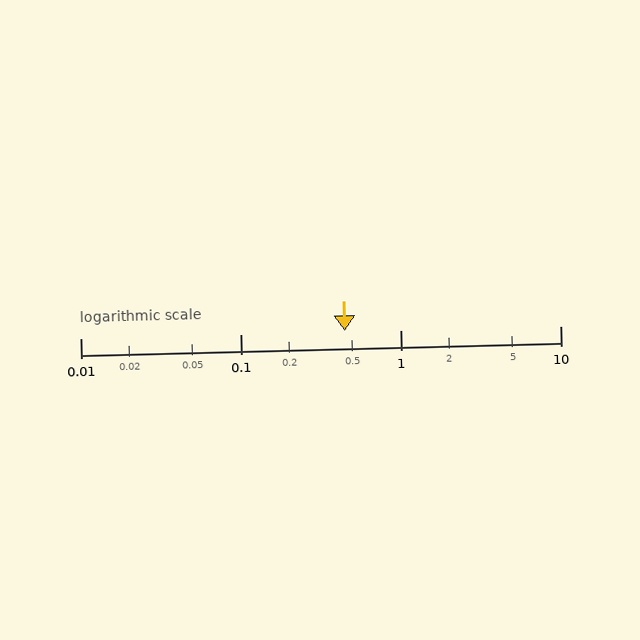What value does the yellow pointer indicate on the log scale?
The pointer indicates approximately 0.45.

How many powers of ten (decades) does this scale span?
The scale spans 3 decades, from 0.01 to 10.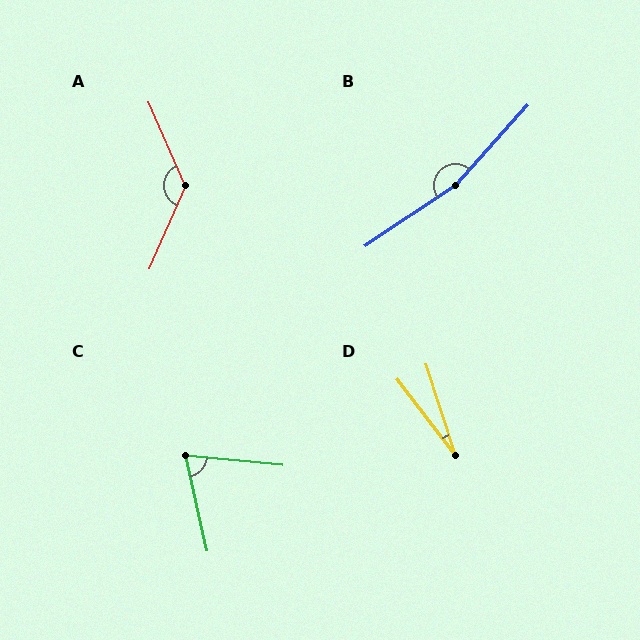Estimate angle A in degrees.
Approximately 133 degrees.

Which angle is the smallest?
D, at approximately 19 degrees.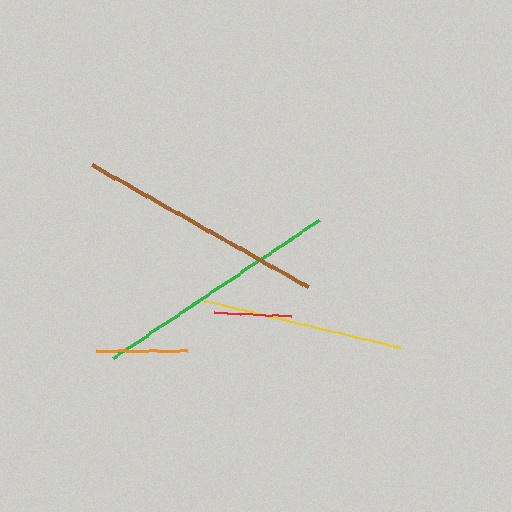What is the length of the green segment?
The green segment is approximately 247 pixels long.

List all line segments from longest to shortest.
From longest to shortest: brown, green, yellow, orange, red.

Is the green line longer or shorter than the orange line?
The green line is longer than the orange line.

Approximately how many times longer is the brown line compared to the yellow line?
The brown line is approximately 1.2 times the length of the yellow line.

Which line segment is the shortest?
The red line is the shortest at approximately 78 pixels.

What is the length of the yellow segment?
The yellow segment is approximately 201 pixels long.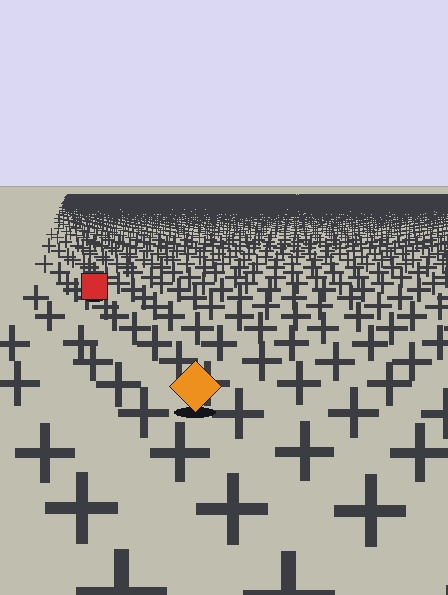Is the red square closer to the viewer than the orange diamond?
No. The orange diamond is closer — you can tell from the texture gradient: the ground texture is coarser near it.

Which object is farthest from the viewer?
The red square is farthest from the viewer. It appears smaller and the ground texture around it is denser.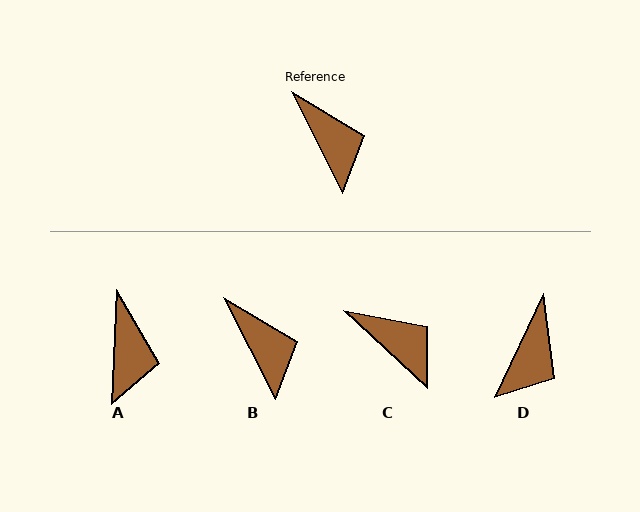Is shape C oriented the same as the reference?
No, it is off by about 20 degrees.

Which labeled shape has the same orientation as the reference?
B.